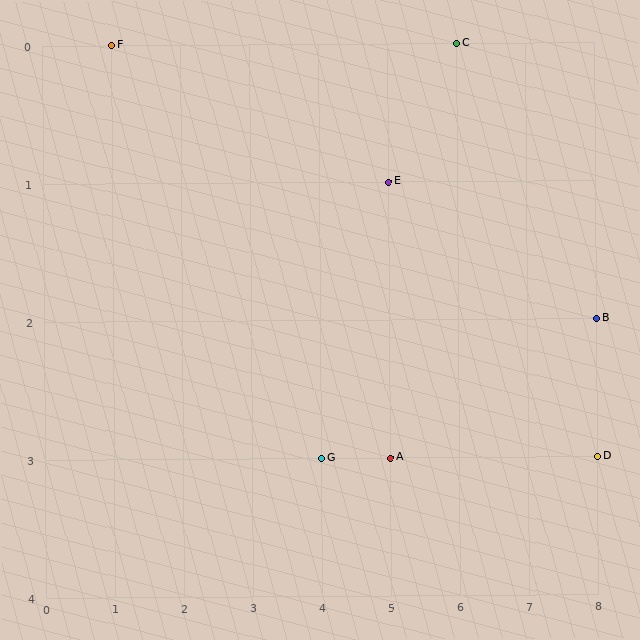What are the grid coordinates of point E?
Point E is at grid coordinates (5, 1).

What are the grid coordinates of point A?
Point A is at grid coordinates (5, 3).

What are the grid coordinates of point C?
Point C is at grid coordinates (6, 0).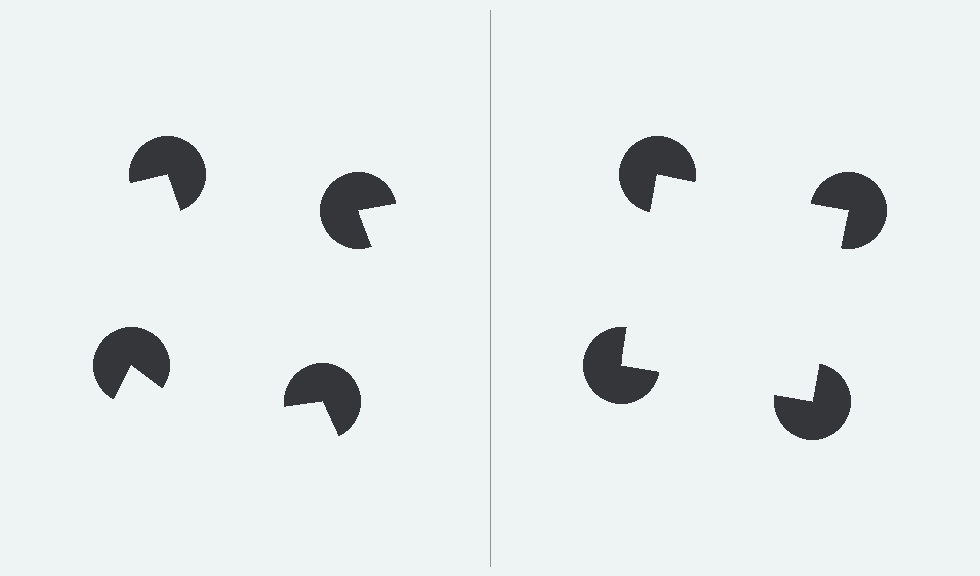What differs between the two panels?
The pac-man discs are positioned identically on both sides; only the wedge orientations differ. On the right they align to a square; on the left they are misaligned.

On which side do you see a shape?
An illusory square appears on the right side. On the left side the wedge cuts are rotated, so no coherent shape forms.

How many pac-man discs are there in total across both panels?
8 — 4 on each side.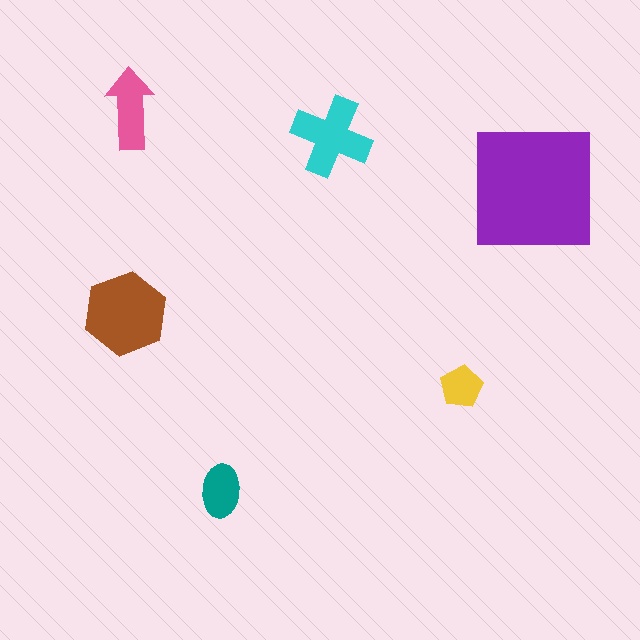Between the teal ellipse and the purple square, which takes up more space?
The purple square.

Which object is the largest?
The purple square.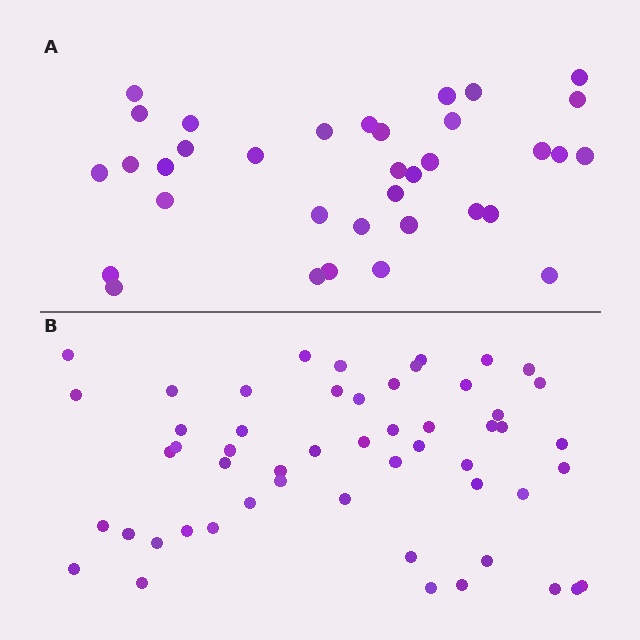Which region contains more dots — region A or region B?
Region B (the bottom region) has more dots.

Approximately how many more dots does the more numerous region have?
Region B has approximately 20 more dots than region A.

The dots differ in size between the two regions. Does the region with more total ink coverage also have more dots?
No. Region A has more total ink coverage because its dots are larger, but region B actually contains more individual dots. Total area can be misleading — the number of items is what matters here.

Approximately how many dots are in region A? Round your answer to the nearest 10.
About 40 dots. (The exact count is 35, which rounds to 40.)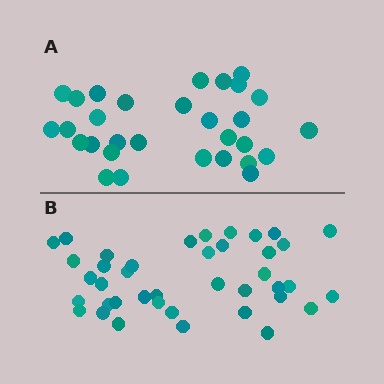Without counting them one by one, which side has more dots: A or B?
Region B (the bottom region) has more dots.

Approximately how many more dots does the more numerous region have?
Region B has roughly 10 or so more dots than region A.